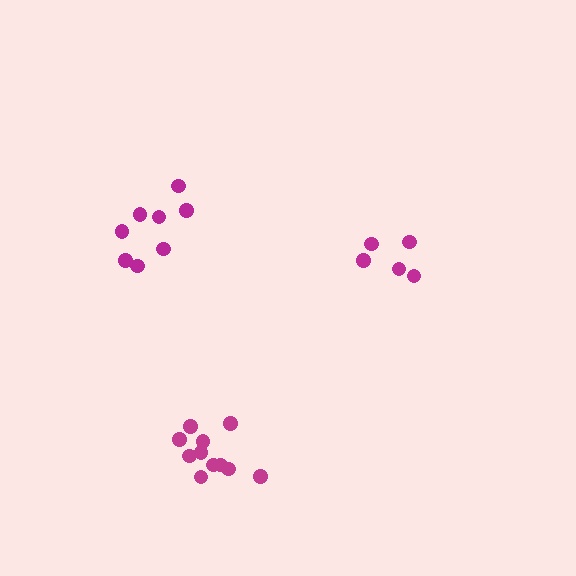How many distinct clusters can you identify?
There are 3 distinct clusters.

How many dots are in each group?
Group 1: 5 dots, Group 2: 8 dots, Group 3: 11 dots (24 total).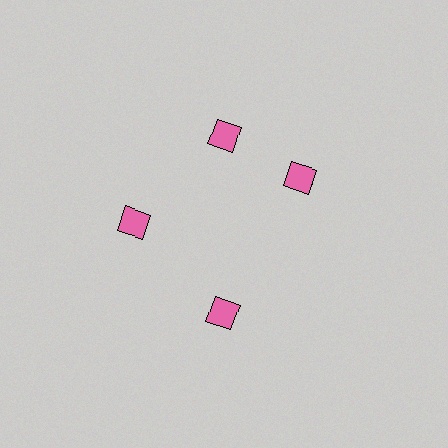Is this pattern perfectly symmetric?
No. The 4 pink diamonds are arranged in a ring, but one element near the 3 o'clock position is rotated out of alignment along the ring, breaking the 4-fold rotational symmetry.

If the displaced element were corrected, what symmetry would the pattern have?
It would have 4-fold rotational symmetry — the pattern would map onto itself every 90 degrees.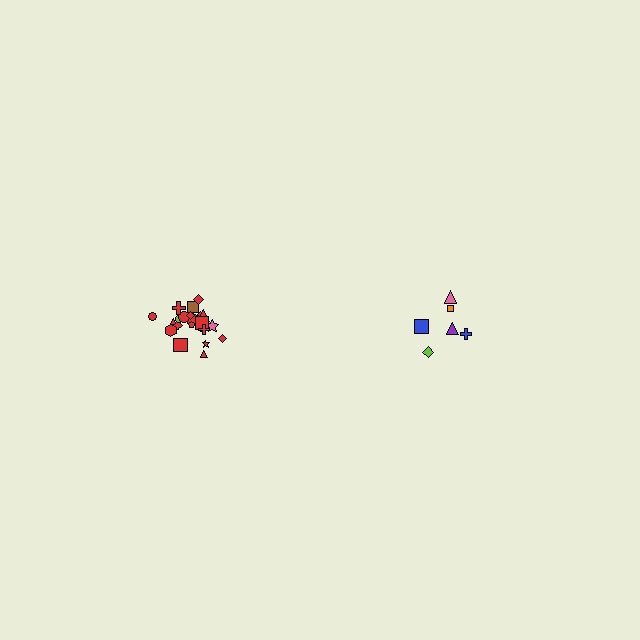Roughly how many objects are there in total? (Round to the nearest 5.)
Roughly 30 objects in total.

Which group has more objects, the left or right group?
The left group.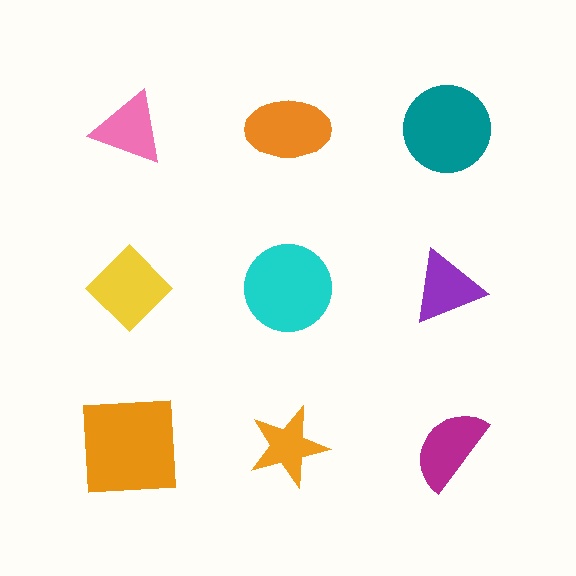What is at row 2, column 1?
A yellow diamond.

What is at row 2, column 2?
A cyan circle.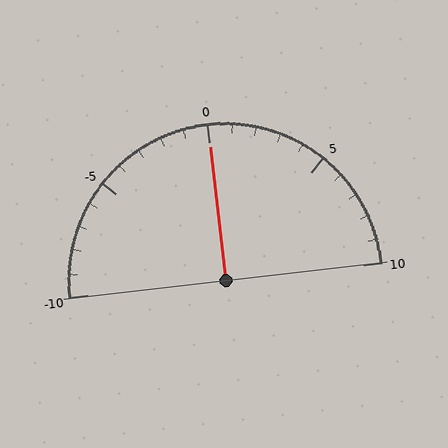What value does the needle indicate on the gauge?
The needle indicates approximately 0.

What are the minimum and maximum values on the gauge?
The gauge ranges from -10 to 10.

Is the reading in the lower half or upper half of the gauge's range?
The reading is in the upper half of the range (-10 to 10).